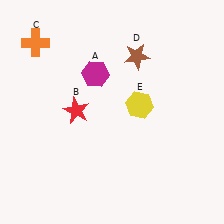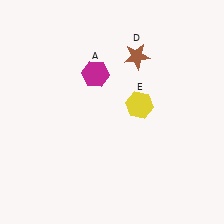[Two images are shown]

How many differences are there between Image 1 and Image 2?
There are 2 differences between the two images.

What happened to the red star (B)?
The red star (B) was removed in Image 2. It was in the top-left area of Image 1.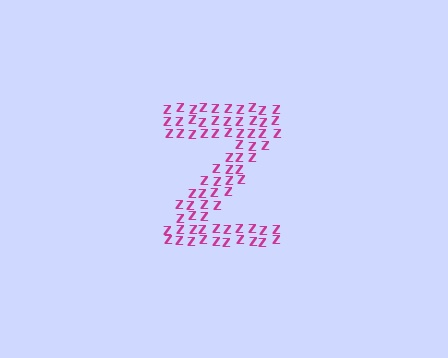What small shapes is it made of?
It is made of small letter Z's.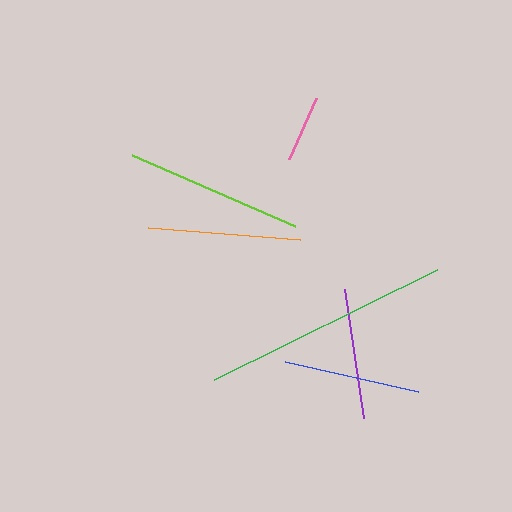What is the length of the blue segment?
The blue segment is approximately 136 pixels long.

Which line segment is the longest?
The green line is the longest at approximately 249 pixels.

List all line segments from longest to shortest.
From longest to shortest: green, lime, orange, blue, purple, pink.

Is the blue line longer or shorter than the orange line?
The orange line is longer than the blue line.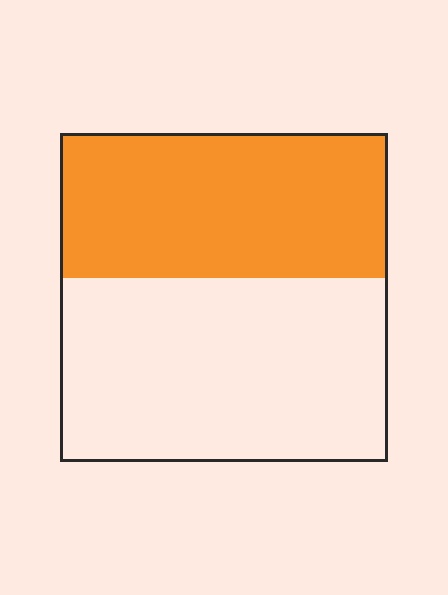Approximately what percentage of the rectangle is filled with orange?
Approximately 45%.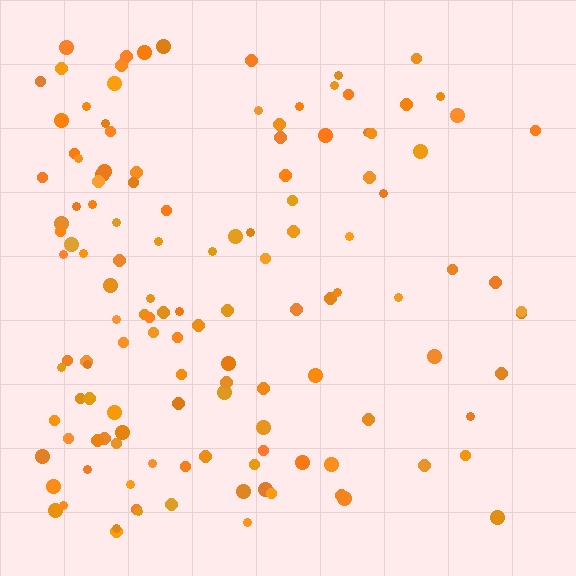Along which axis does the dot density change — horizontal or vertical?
Horizontal.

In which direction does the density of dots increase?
From right to left, with the left side densest.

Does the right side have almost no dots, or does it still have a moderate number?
Still a moderate number, just noticeably fewer than the left.